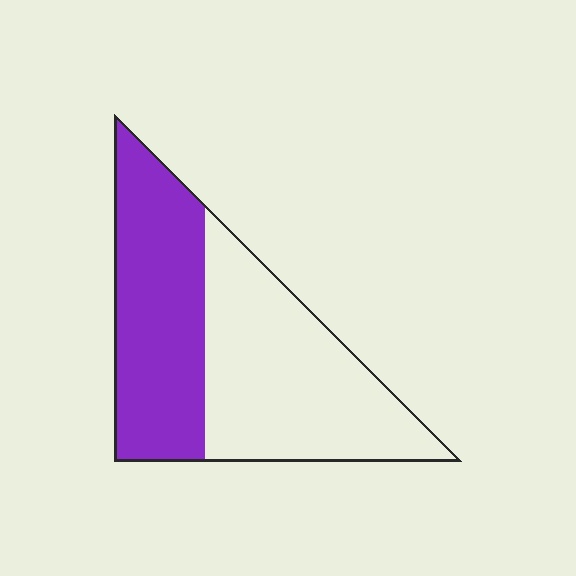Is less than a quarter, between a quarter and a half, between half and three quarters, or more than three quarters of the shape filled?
Between a quarter and a half.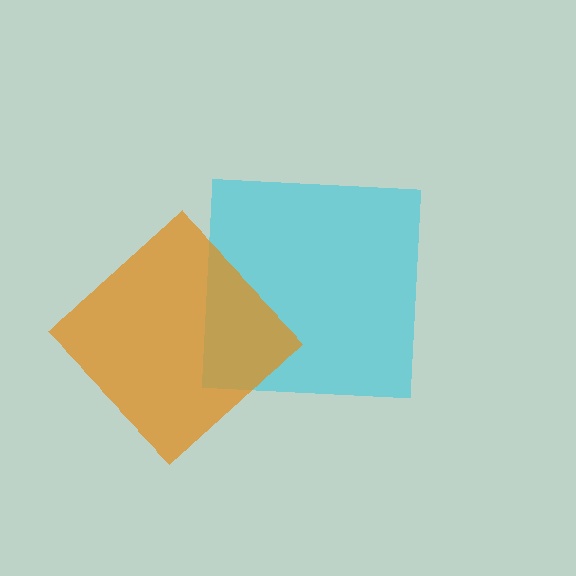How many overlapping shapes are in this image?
There are 2 overlapping shapes in the image.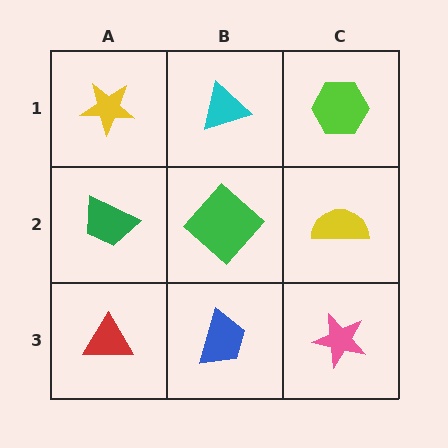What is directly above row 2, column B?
A cyan triangle.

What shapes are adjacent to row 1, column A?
A green trapezoid (row 2, column A), a cyan triangle (row 1, column B).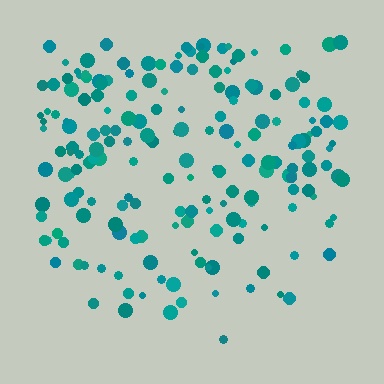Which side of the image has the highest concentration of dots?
The top.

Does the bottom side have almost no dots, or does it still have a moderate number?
Still a moderate number, just noticeably fewer than the top.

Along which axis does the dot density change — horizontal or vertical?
Vertical.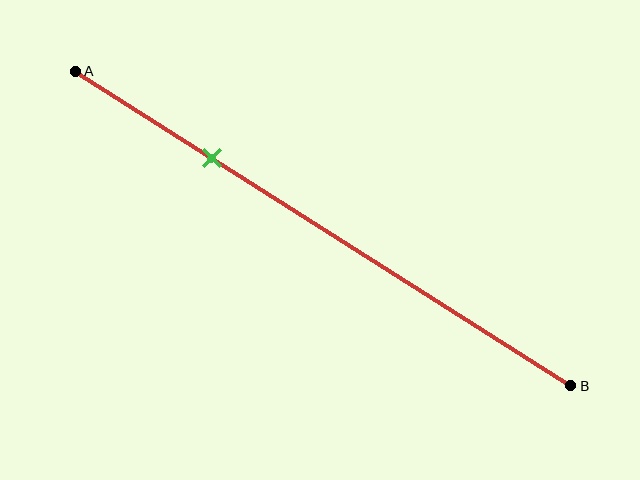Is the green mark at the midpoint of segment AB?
No, the mark is at about 30% from A, not at the 50% midpoint.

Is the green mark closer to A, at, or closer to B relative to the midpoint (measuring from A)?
The green mark is closer to point A than the midpoint of segment AB.